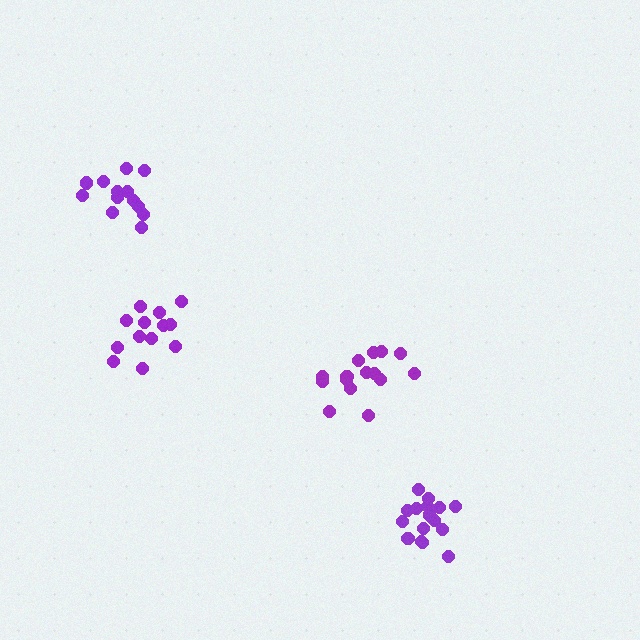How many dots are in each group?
Group 1: 15 dots, Group 2: 16 dots, Group 3: 13 dots, Group 4: 13 dots (57 total).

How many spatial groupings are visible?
There are 4 spatial groupings.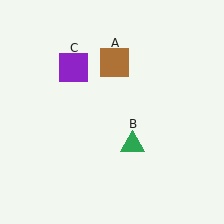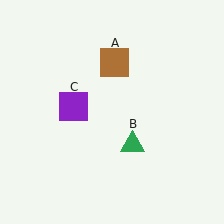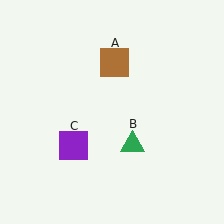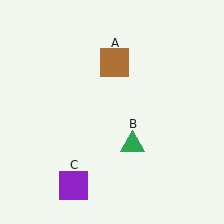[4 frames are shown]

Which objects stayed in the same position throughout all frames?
Brown square (object A) and green triangle (object B) remained stationary.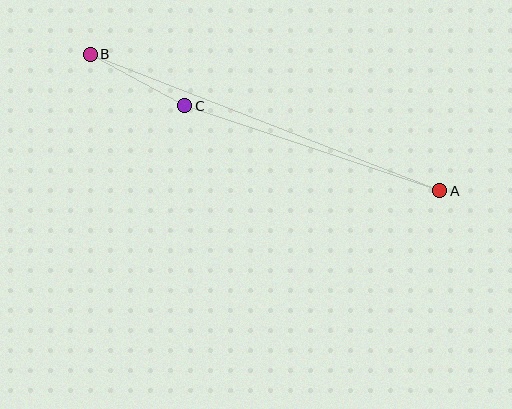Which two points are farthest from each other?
Points A and B are farthest from each other.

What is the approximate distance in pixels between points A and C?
The distance between A and C is approximately 269 pixels.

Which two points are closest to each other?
Points B and C are closest to each other.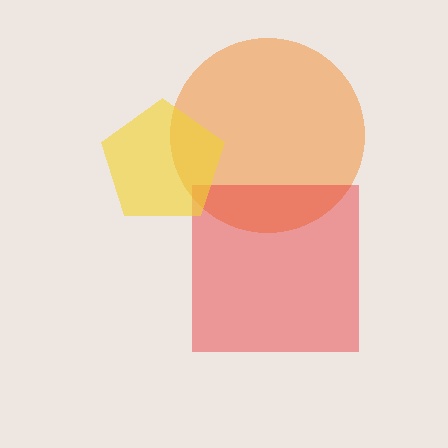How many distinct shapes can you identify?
There are 3 distinct shapes: an orange circle, a red square, a yellow pentagon.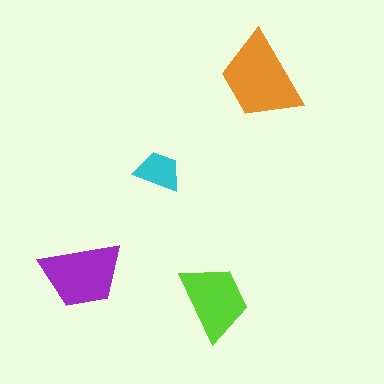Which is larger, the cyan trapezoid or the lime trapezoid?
The lime one.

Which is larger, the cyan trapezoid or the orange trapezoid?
The orange one.